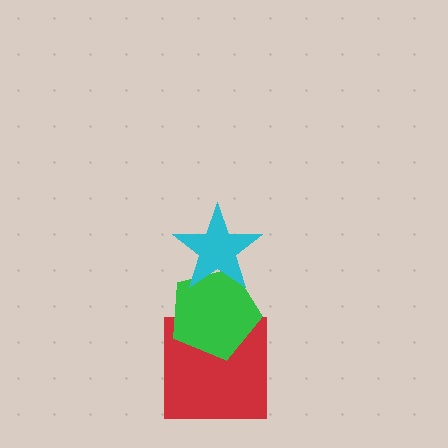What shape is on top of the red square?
The green pentagon is on top of the red square.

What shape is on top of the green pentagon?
The cyan star is on top of the green pentagon.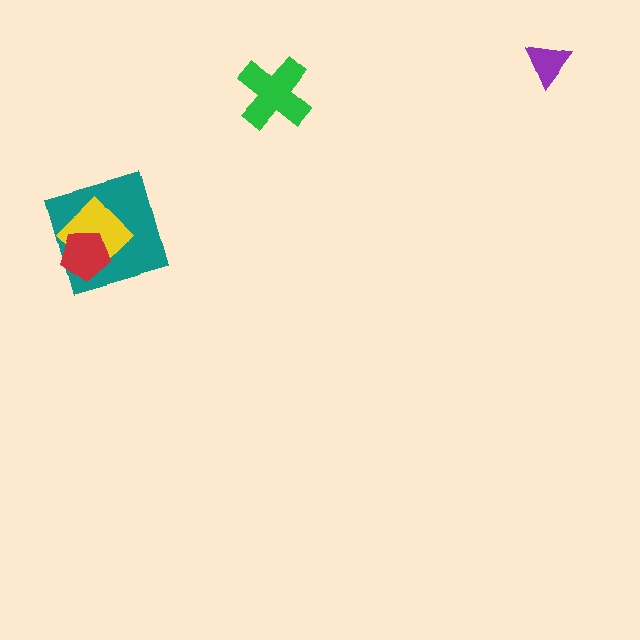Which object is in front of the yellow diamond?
The red pentagon is in front of the yellow diamond.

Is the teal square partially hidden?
Yes, it is partially covered by another shape.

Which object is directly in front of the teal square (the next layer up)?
The yellow diamond is directly in front of the teal square.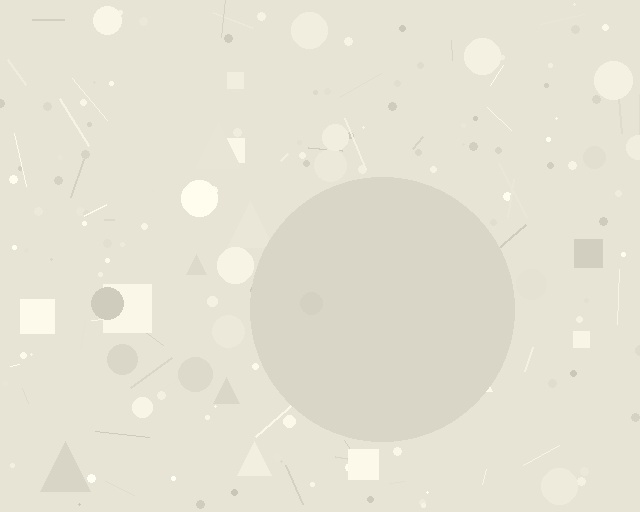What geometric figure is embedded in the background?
A circle is embedded in the background.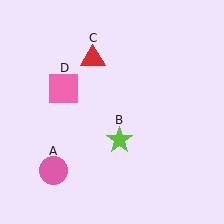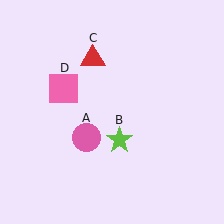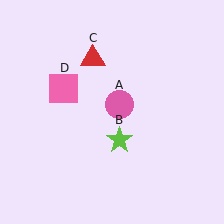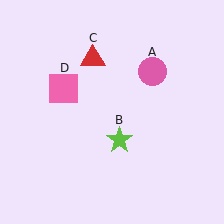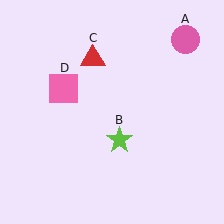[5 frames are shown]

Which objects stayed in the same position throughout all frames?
Lime star (object B) and red triangle (object C) and pink square (object D) remained stationary.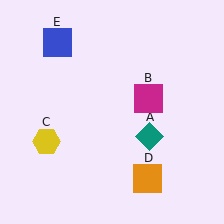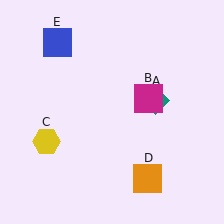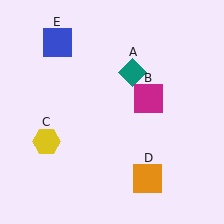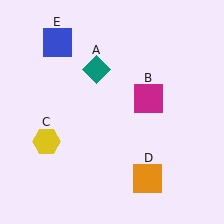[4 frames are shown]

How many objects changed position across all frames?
1 object changed position: teal diamond (object A).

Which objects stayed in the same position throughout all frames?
Magenta square (object B) and yellow hexagon (object C) and orange square (object D) and blue square (object E) remained stationary.